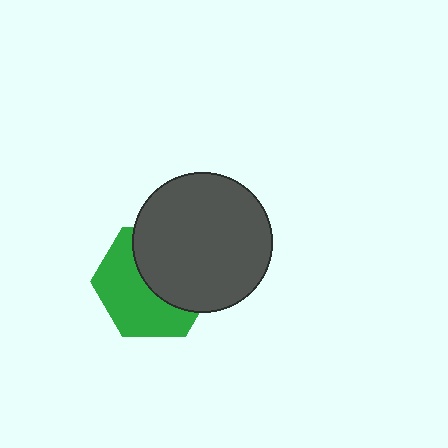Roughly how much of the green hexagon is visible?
About half of it is visible (roughly 51%).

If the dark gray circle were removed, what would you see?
You would see the complete green hexagon.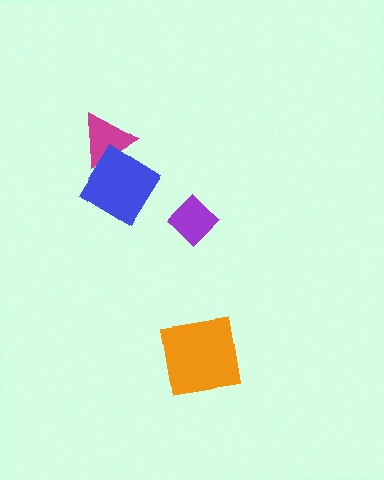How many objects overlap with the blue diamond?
1 object overlaps with the blue diamond.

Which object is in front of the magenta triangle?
The blue diamond is in front of the magenta triangle.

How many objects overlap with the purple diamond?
0 objects overlap with the purple diamond.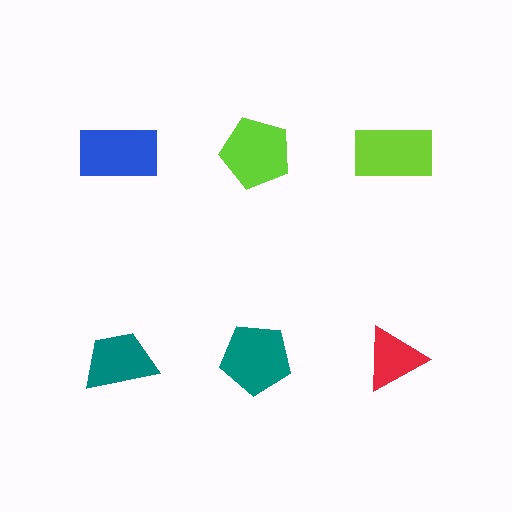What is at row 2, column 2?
A teal pentagon.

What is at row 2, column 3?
A red triangle.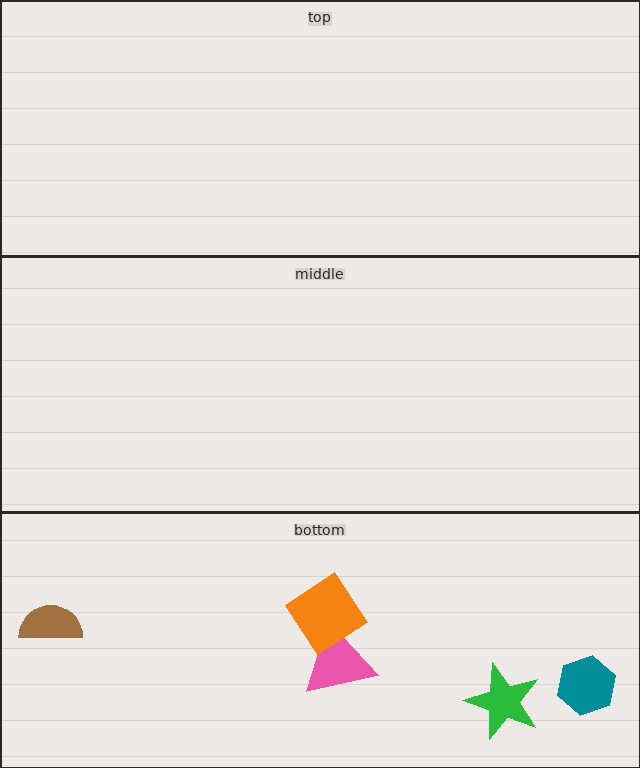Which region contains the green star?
The bottom region.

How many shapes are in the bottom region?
5.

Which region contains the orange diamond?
The bottom region.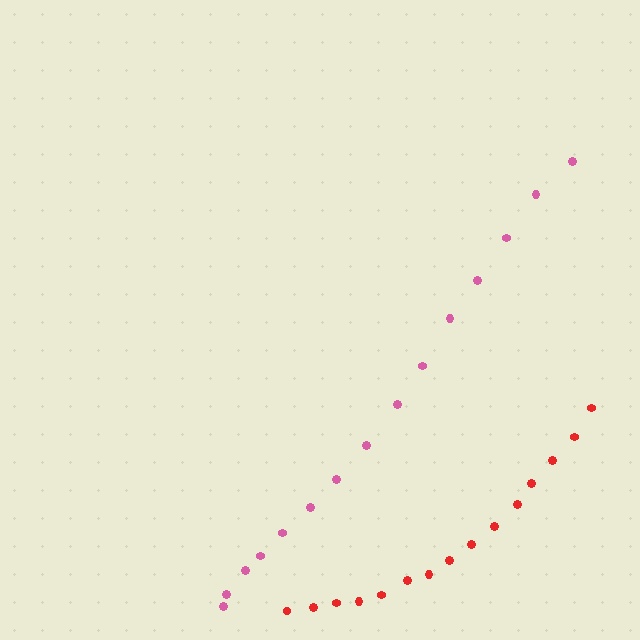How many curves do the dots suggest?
There are 2 distinct paths.